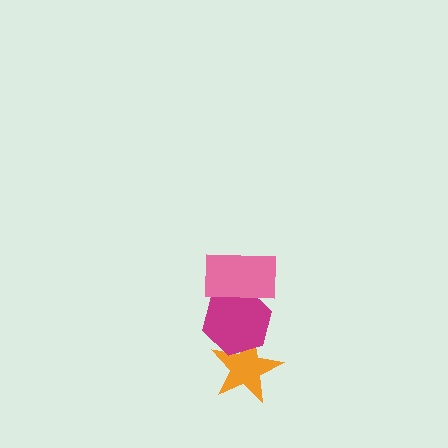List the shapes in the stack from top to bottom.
From top to bottom: the pink rectangle, the magenta hexagon, the orange star.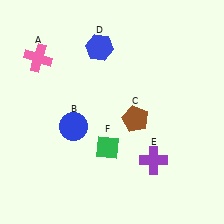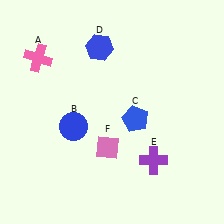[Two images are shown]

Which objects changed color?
C changed from brown to blue. F changed from green to pink.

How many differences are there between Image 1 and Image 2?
There are 2 differences between the two images.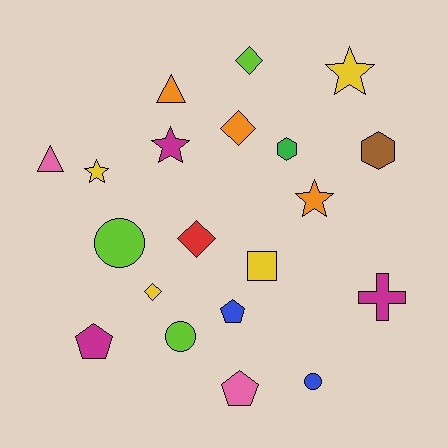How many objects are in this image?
There are 20 objects.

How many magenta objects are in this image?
There are 3 magenta objects.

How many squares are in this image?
There is 1 square.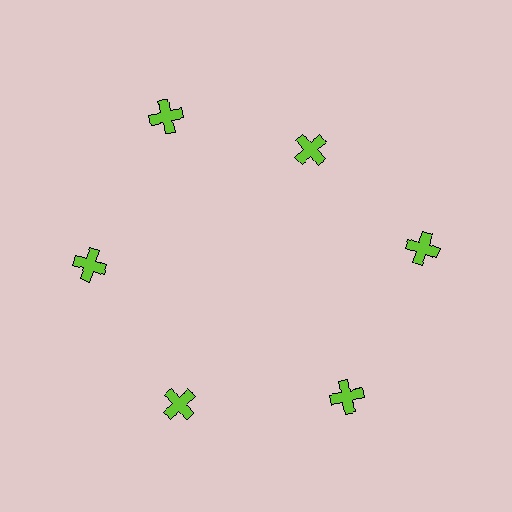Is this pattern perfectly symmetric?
No. The 6 lime crosses are arranged in a ring, but one element near the 1 o'clock position is pulled inward toward the center, breaking the 6-fold rotational symmetry.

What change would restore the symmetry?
The symmetry would be restored by moving it outward, back onto the ring so that all 6 crosses sit at equal angles and equal distance from the center.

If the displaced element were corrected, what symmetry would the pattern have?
It would have 6-fold rotational symmetry — the pattern would map onto itself every 60 degrees.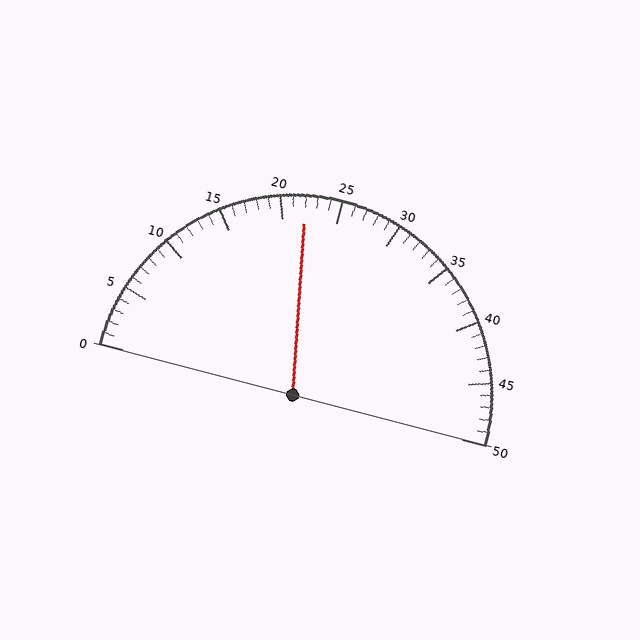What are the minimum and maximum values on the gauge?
The gauge ranges from 0 to 50.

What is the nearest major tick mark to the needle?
The nearest major tick mark is 20.